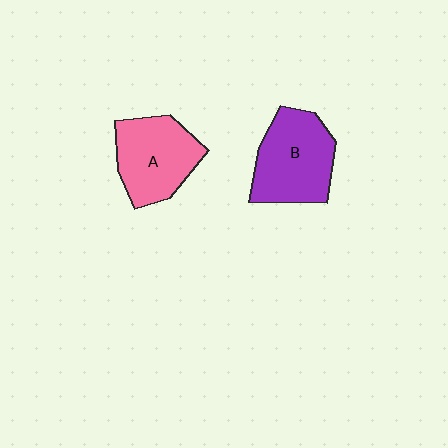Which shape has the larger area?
Shape B (purple).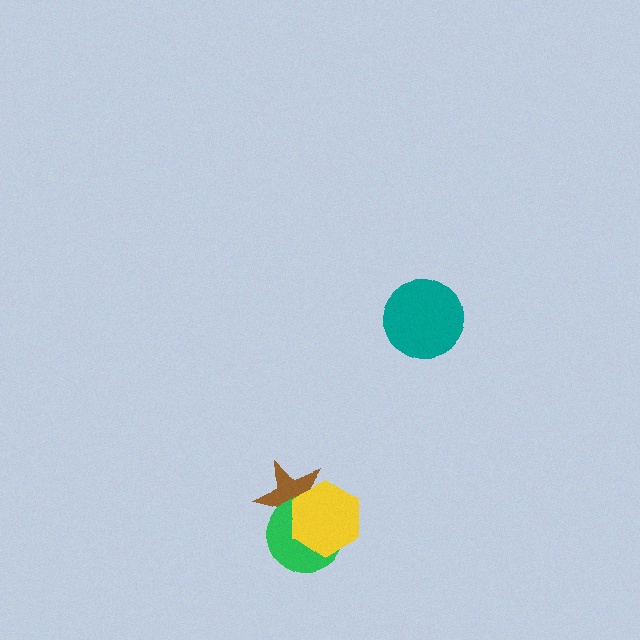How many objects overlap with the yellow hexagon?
2 objects overlap with the yellow hexagon.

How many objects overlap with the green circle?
2 objects overlap with the green circle.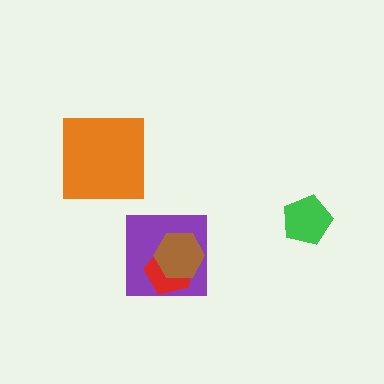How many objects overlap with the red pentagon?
2 objects overlap with the red pentagon.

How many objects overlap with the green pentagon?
0 objects overlap with the green pentagon.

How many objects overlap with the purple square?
2 objects overlap with the purple square.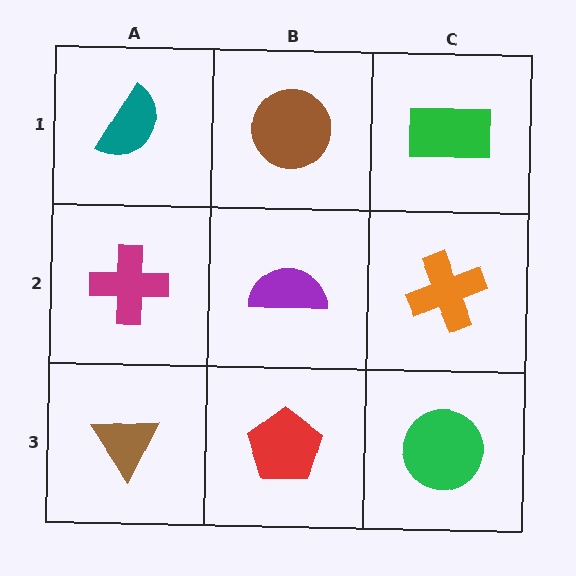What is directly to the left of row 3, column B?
A brown triangle.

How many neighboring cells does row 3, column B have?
3.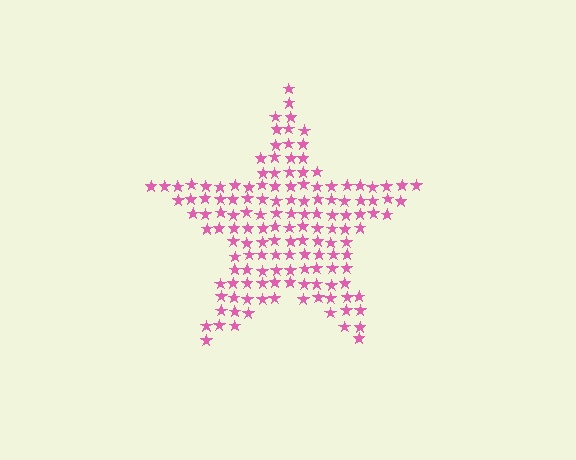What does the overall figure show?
The overall figure shows a star.